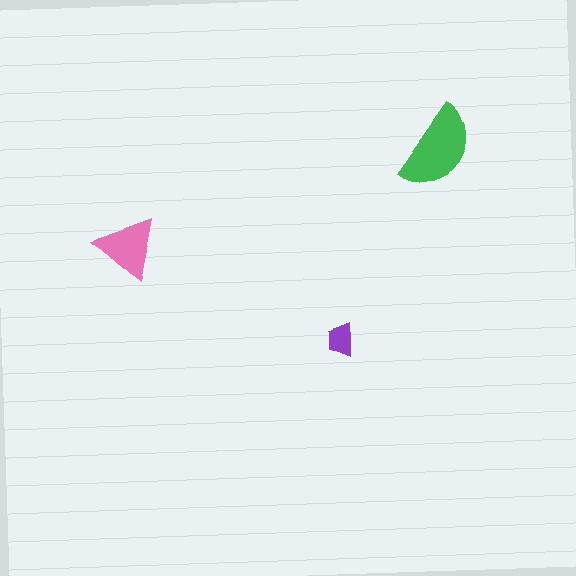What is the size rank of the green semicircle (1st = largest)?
1st.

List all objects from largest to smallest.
The green semicircle, the pink triangle, the purple trapezoid.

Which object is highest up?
The green semicircle is topmost.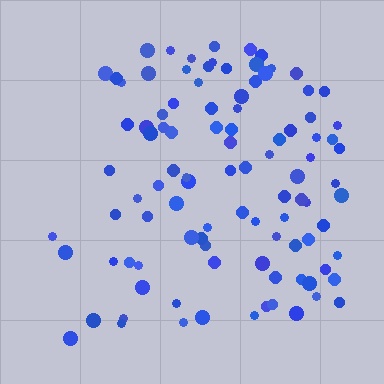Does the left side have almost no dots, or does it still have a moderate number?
Still a moderate number, just noticeably fewer than the right.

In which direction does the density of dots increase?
From left to right, with the right side densest.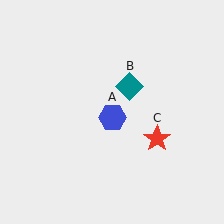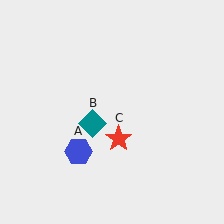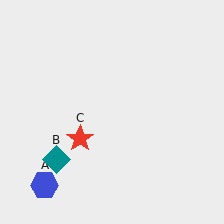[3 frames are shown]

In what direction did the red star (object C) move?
The red star (object C) moved left.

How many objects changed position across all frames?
3 objects changed position: blue hexagon (object A), teal diamond (object B), red star (object C).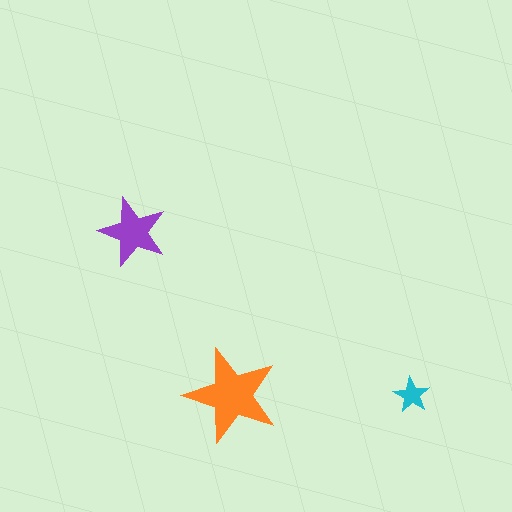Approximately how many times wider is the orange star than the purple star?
About 1.5 times wider.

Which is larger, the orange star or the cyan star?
The orange one.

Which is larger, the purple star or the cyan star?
The purple one.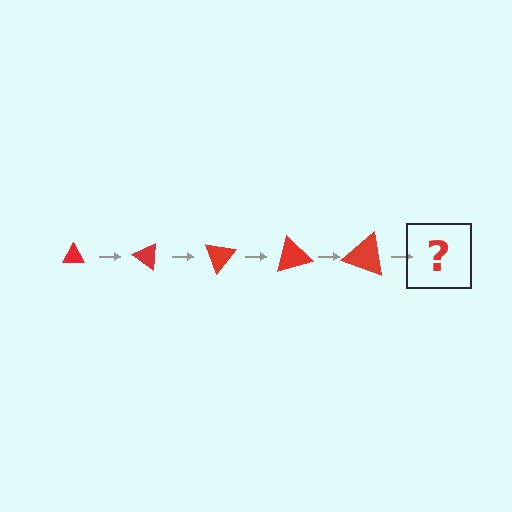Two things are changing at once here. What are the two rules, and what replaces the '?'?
The two rules are that the triangle grows larger each step and it rotates 35 degrees each step. The '?' should be a triangle, larger than the previous one and rotated 175 degrees from the start.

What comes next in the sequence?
The next element should be a triangle, larger than the previous one and rotated 175 degrees from the start.